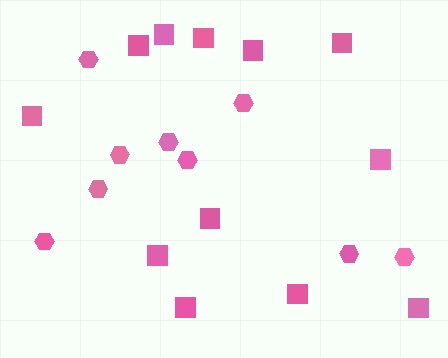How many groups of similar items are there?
There are 2 groups: one group of squares (12) and one group of hexagons (9).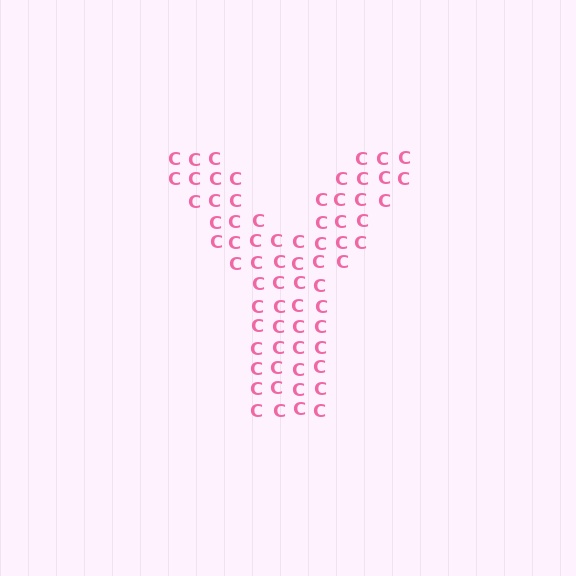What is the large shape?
The large shape is the letter Y.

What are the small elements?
The small elements are letter C's.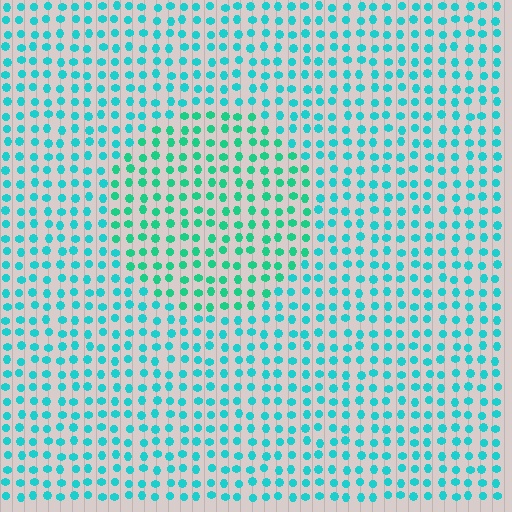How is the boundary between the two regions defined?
The boundary is defined purely by a slight shift in hue (about 24 degrees). Spacing, size, and orientation are identical on both sides.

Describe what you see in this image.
The image is filled with small cyan elements in a uniform arrangement. A circle-shaped region is visible where the elements are tinted to a slightly different hue, forming a subtle color boundary.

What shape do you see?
I see a circle.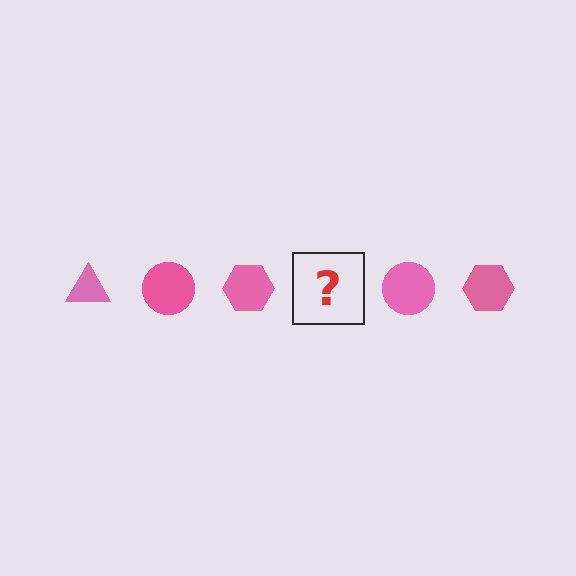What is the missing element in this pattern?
The missing element is a pink triangle.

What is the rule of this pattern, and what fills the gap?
The rule is that the pattern cycles through triangle, circle, hexagon shapes in pink. The gap should be filled with a pink triangle.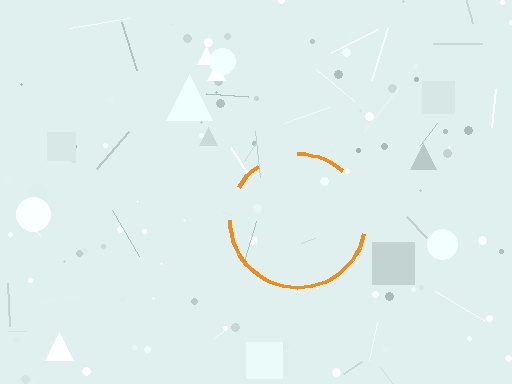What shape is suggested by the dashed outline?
The dashed outline suggests a circle.